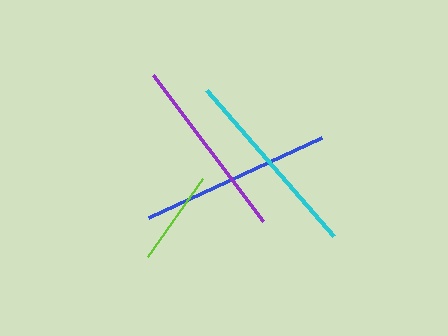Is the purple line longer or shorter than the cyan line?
The cyan line is longer than the purple line.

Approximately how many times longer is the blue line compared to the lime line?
The blue line is approximately 2.0 times the length of the lime line.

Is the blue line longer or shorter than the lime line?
The blue line is longer than the lime line.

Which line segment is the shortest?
The lime line is the shortest at approximately 96 pixels.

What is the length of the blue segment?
The blue segment is approximately 190 pixels long.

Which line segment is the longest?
The cyan line is the longest at approximately 194 pixels.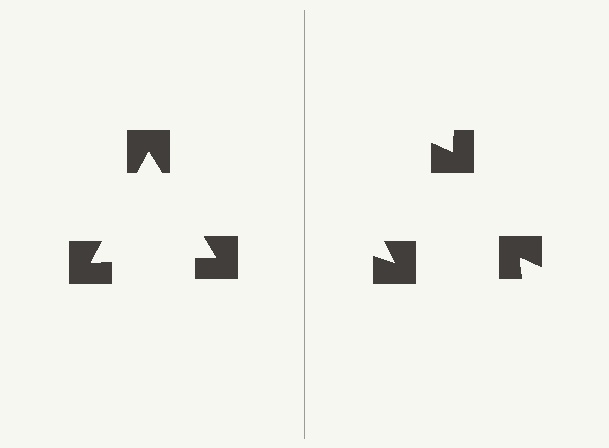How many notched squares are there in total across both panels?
6 — 3 on each side.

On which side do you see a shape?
An illusory triangle appears on the left side. On the right side the wedge cuts are rotated, so no coherent shape forms.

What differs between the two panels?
The notched squares are positioned identically on both sides; only the wedge orientations differ. On the left they align to a triangle; on the right they are misaligned.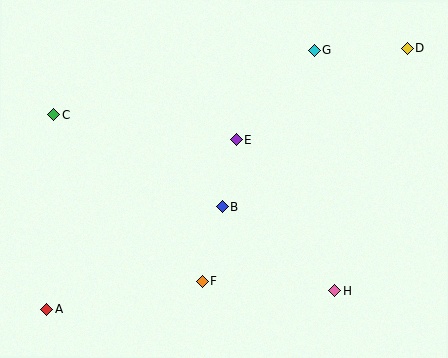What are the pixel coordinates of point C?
Point C is at (53, 115).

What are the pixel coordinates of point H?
Point H is at (335, 291).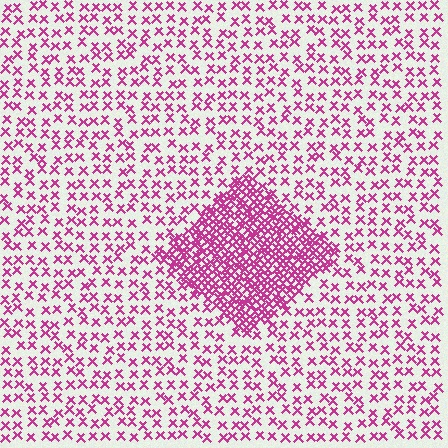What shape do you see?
I see a diamond.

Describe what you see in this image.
The image contains small magenta elements arranged at two different densities. A diamond-shaped region is visible where the elements are more densely packed than the surrounding area.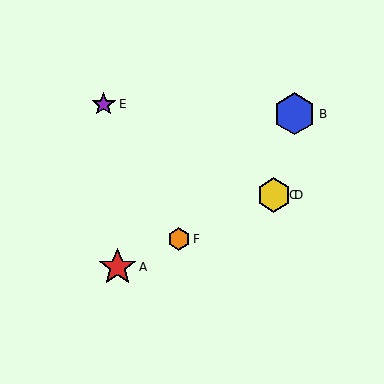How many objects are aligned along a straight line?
4 objects (A, C, D, F) are aligned along a straight line.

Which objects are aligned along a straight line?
Objects A, C, D, F are aligned along a straight line.